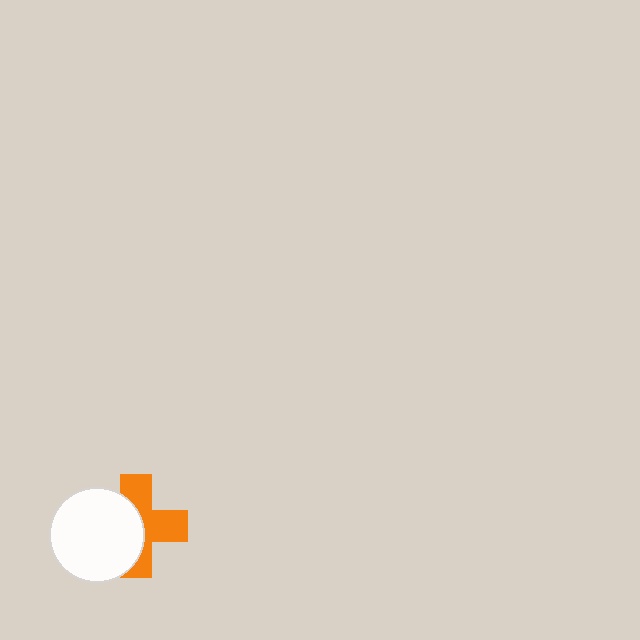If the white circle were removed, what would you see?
You would see the complete orange cross.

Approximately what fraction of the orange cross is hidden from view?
Roughly 48% of the orange cross is hidden behind the white circle.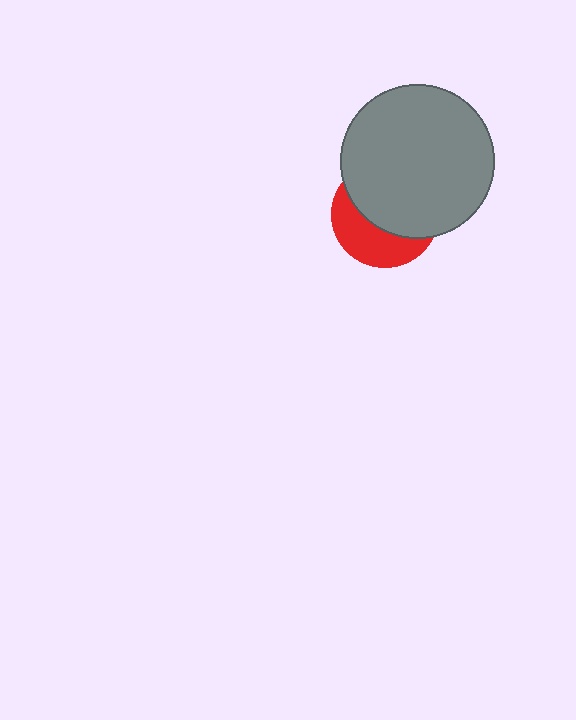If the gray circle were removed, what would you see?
You would see the complete red circle.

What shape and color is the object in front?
The object in front is a gray circle.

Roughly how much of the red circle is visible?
A small part of it is visible (roughly 40%).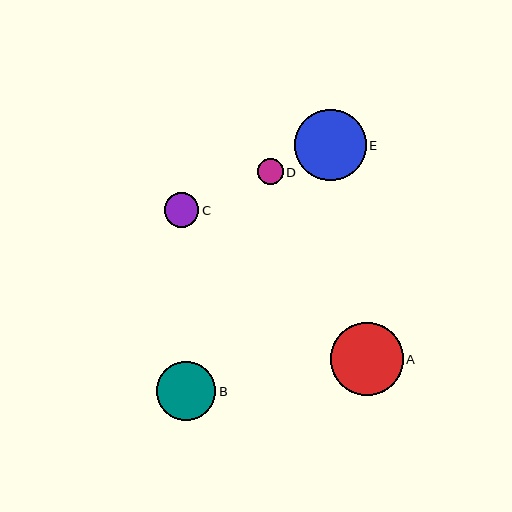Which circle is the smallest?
Circle D is the smallest with a size of approximately 26 pixels.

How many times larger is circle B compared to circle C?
Circle B is approximately 1.7 times the size of circle C.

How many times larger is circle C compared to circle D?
Circle C is approximately 1.4 times the size of circle D.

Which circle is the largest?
Circle A is the largest with a size of approximately 73 pixels.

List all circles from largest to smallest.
From largest to smallest: A, E, B, C, D.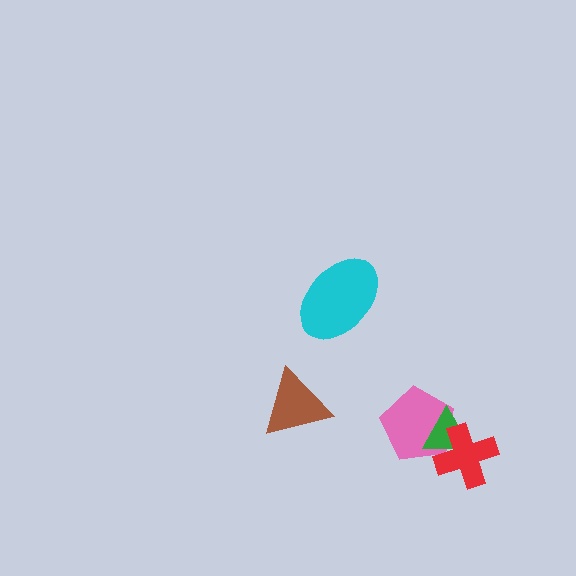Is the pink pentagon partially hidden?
Yes, it is partially covered by another shape.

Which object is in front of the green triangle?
The red cross is in front of the green triangle.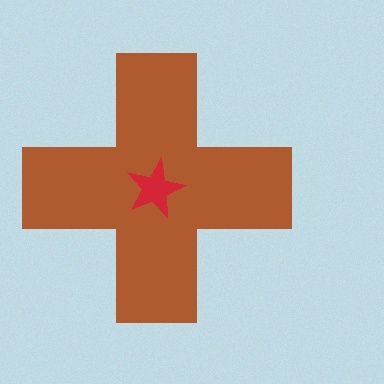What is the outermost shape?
The brown cross.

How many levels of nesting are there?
2.